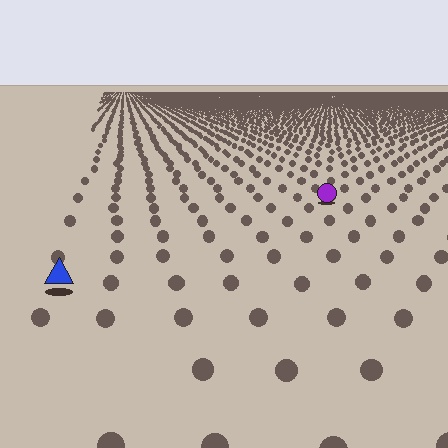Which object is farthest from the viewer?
The purple circle is farthest from the viewer. It appears smaller and the ground texture around it is denser.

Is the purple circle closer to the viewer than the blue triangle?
No. The blue triangle is closer — you can tell from the texture gradient: the ground texture is coarser near it.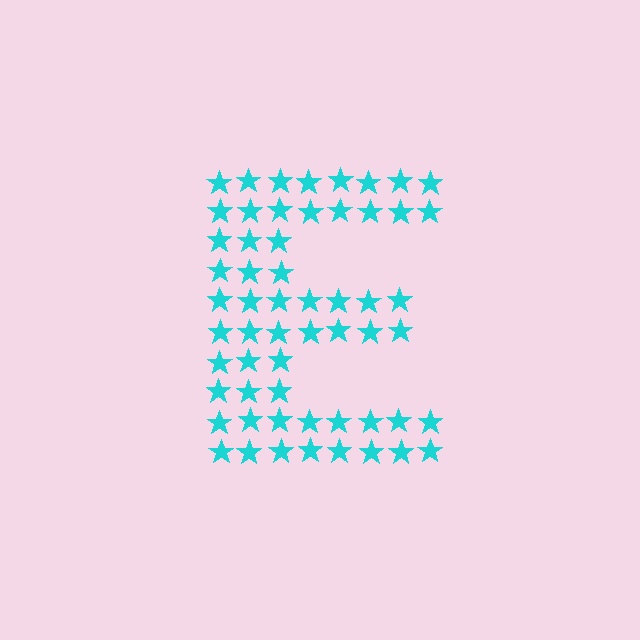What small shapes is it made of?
It is made of small stars.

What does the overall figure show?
The overall figure shows the letter E.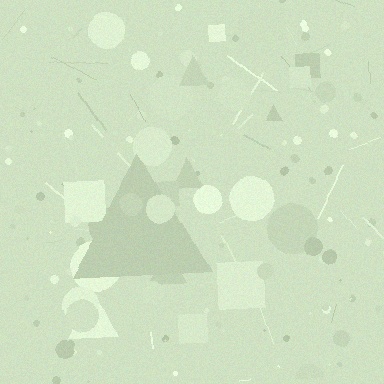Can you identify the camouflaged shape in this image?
The camouflaged shape is a triangle.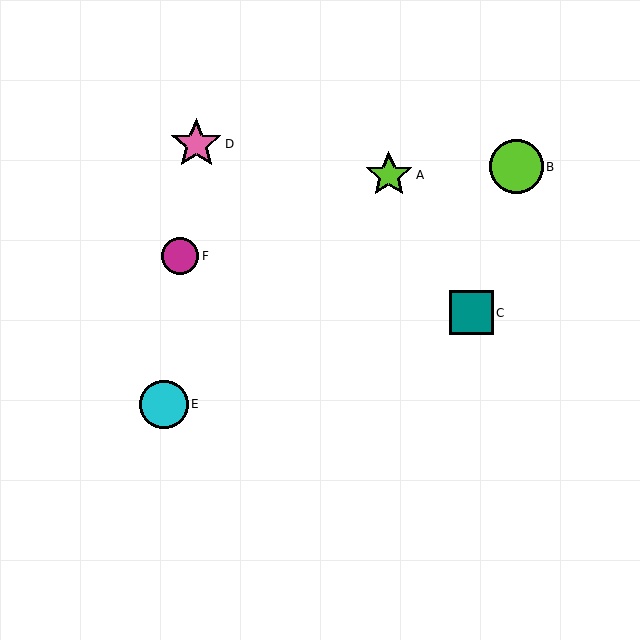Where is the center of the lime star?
The center of the lime star is at (389, 175).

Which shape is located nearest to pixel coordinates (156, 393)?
The cyan circle (labeled E) at (164, 404) is nearest to that location.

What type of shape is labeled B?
Shape B is a lime circle.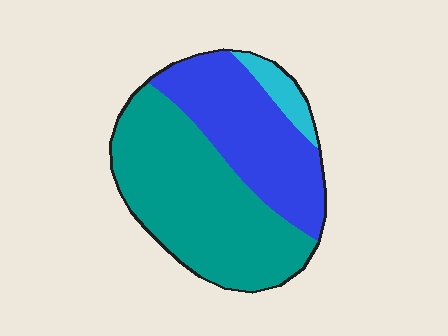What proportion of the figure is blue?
Blue covers around 35% of the figure.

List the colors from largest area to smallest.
From largest to smallest: teal, blue, cyan.